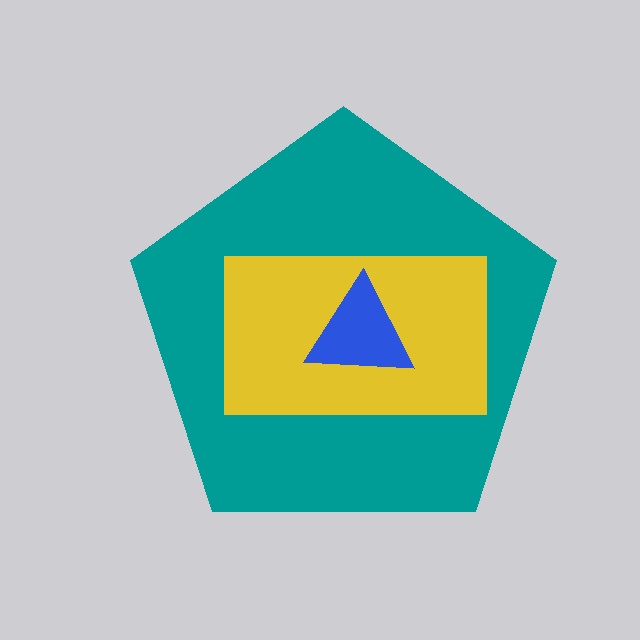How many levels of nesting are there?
3.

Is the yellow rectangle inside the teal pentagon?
Yes.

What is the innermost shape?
The blue triangle.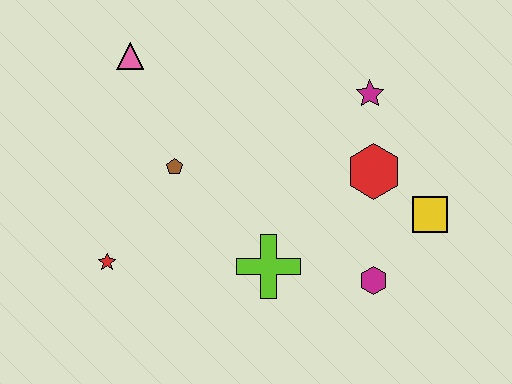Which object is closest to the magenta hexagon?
The yellow square is closest to the magenta hexagon.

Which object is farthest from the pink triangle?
The yellow square is farthest from the pink triangle.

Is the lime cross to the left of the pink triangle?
No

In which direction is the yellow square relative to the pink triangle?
The yellow square is to the right of the pink triangle.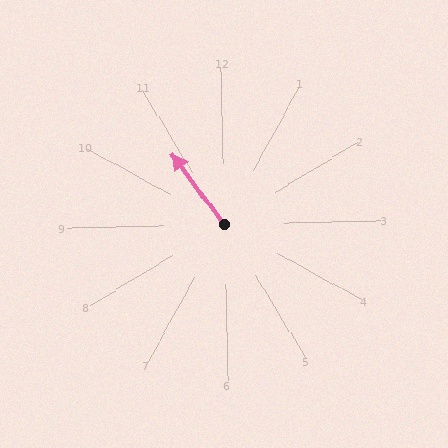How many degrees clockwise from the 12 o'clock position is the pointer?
Approximately 325 degrees.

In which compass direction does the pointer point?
Northwest.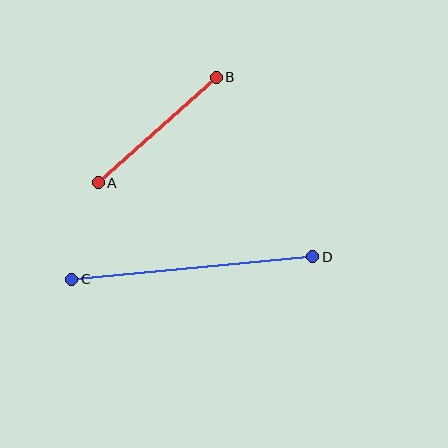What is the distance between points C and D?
The distance is approximately 242 pixels.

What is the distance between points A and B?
The distance is approximately 158 pixels.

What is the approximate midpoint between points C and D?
The midpoint is at approximately (192, 268) pixels.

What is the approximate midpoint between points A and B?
The midpoint is at approximately (157, 130) pixels.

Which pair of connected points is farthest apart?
Points C and D are farthest apart.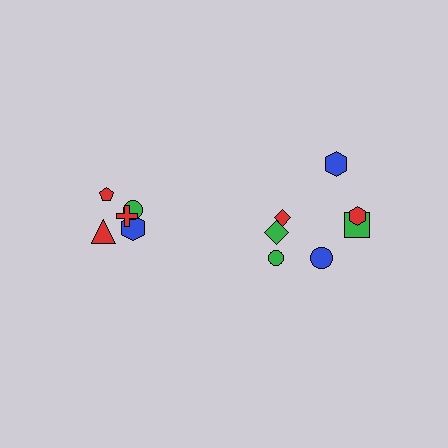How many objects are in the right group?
There are 7 objects.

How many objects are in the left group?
There are 5 objects.